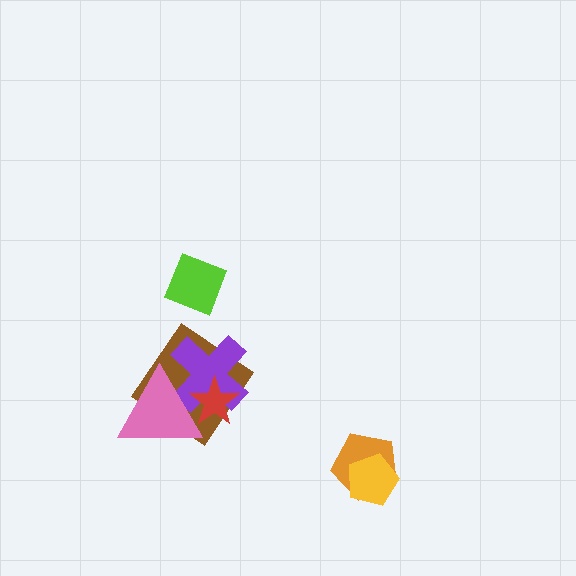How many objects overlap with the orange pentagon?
1 object overlaps with the orange pentagon.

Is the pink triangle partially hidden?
Yes, it is partially covered by another shape.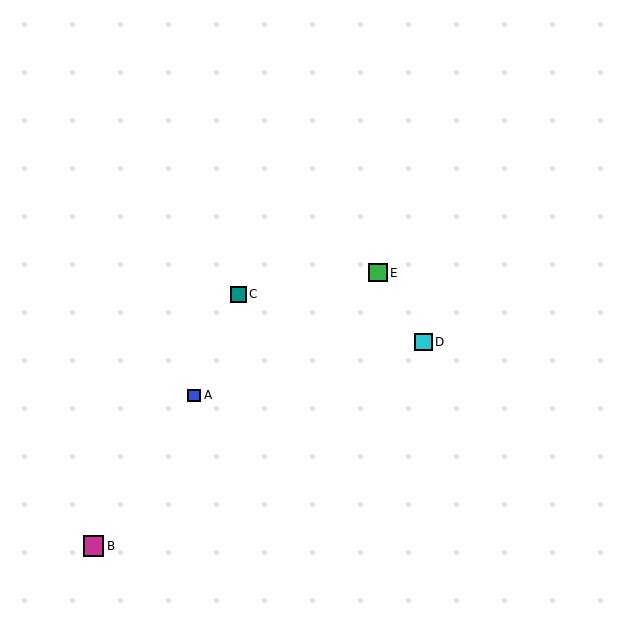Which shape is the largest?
The magenta square (labeled B) is the largest.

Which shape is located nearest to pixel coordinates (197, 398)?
The blue square (labeled A) at (194, 395) is nearest to that location.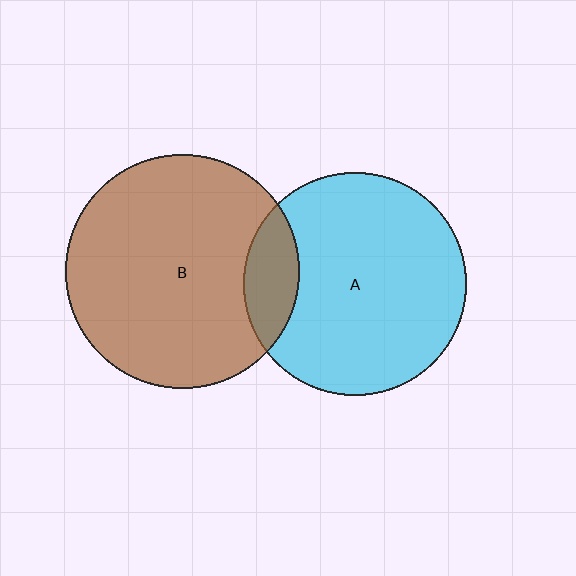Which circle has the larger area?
Circle B (brown).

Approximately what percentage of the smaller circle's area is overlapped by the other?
Approximately 15%.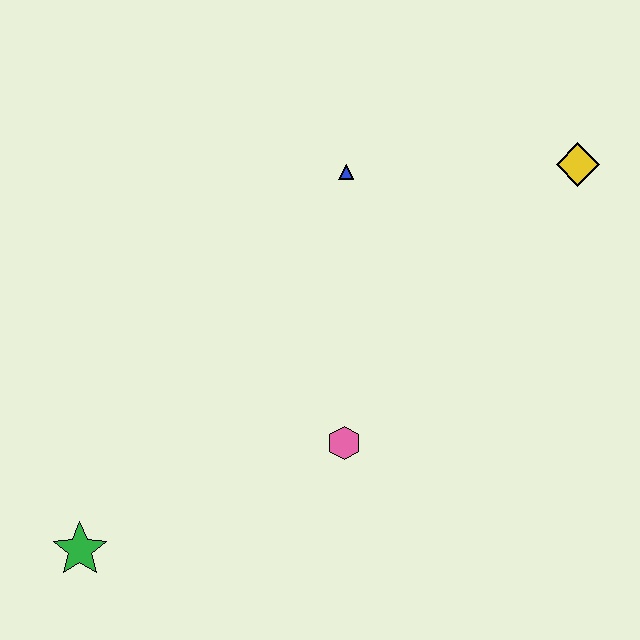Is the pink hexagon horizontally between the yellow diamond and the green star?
Yes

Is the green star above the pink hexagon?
No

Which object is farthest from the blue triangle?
The green star is farthest from the blue triangle.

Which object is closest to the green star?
The pink hexagon is closest to the green star.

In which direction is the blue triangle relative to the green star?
The blue triangle is above the green star.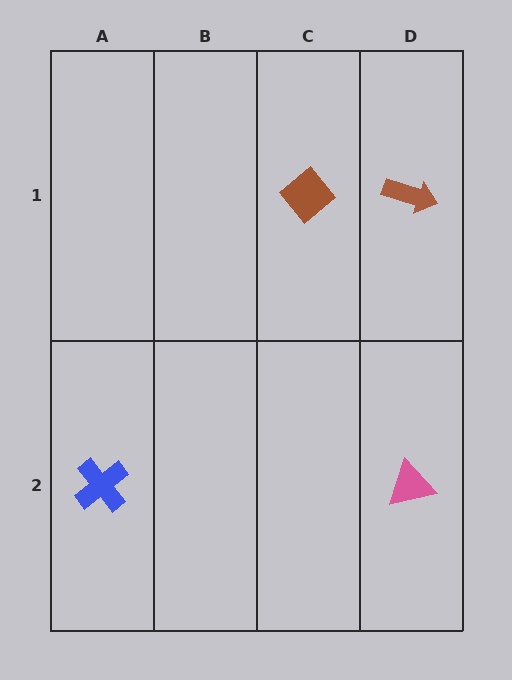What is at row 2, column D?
A pink triangle.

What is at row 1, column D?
A brown arrow.